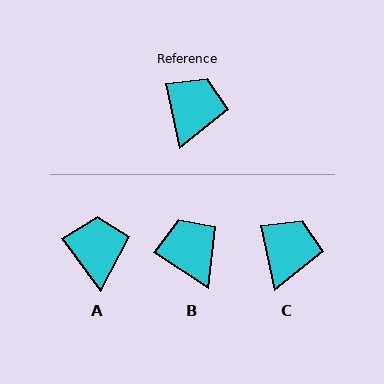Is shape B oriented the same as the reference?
No, it is off by about 45 degrees.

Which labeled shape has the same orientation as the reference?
C.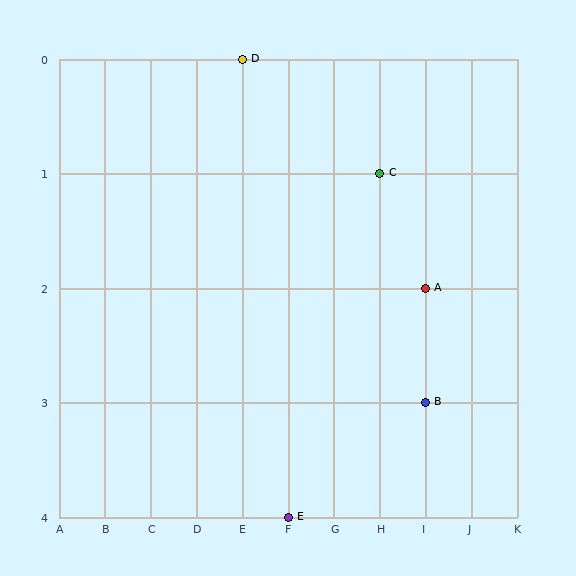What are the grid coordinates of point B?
Point B is at grid coordinates (I, 3).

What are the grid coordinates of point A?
Point A is at grid coordinates (I, 2).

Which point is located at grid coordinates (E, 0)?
Point D is at (E, 0).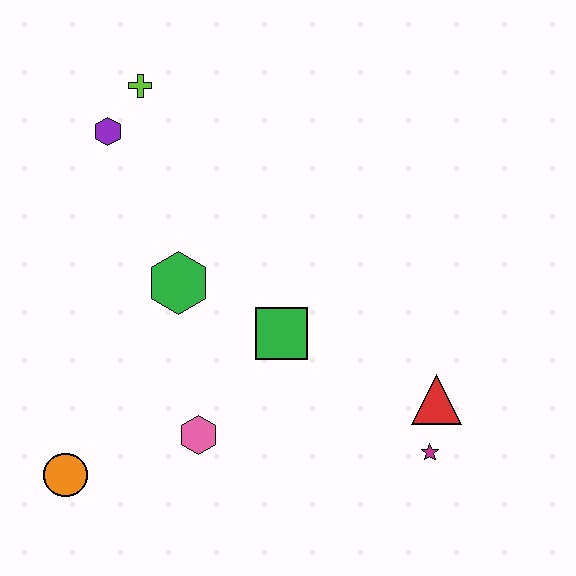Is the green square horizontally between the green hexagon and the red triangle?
Yes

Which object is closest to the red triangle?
The magenta star is closest to the red triangle.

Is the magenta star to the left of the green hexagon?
No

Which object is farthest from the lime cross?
The magenta star is farthest from the lime cross.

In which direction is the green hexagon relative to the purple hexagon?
The green hexagon is below the purple hexagon.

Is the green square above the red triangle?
Yes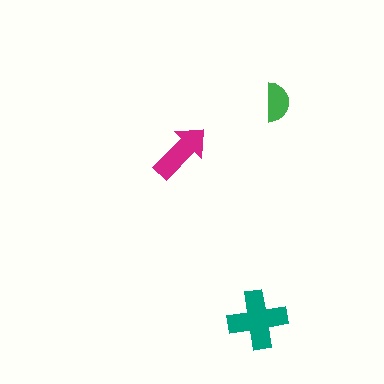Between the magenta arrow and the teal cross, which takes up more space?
The teal cross.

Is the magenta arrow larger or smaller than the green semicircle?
Larger.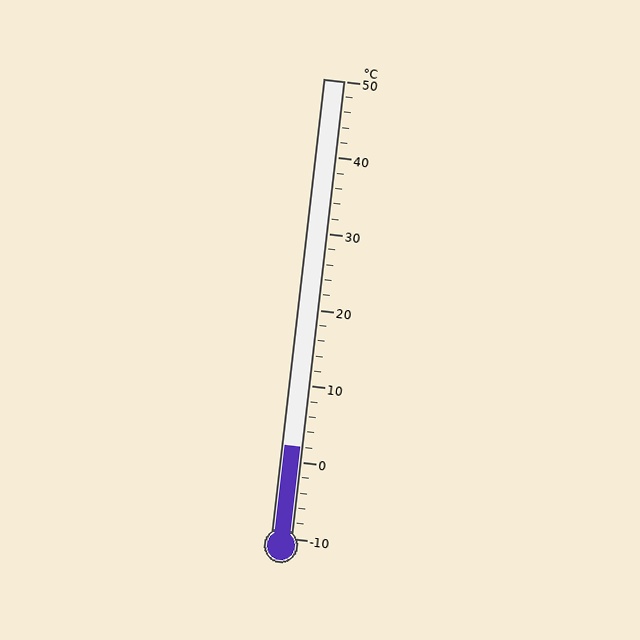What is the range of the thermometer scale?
The thermometer scale ranges from -10°C to 50°C.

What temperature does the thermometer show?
The thermometer shows approximately 2°C.